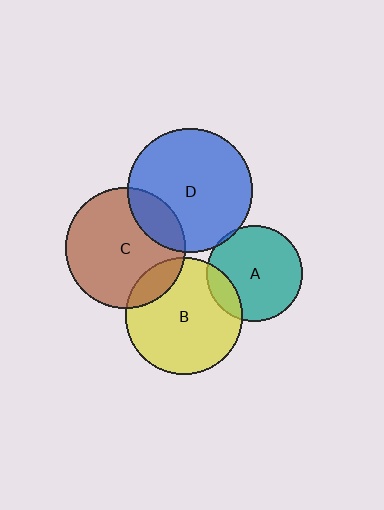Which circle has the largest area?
Circle D (blue).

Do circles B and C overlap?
Yes.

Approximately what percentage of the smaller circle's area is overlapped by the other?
Approximately 15%.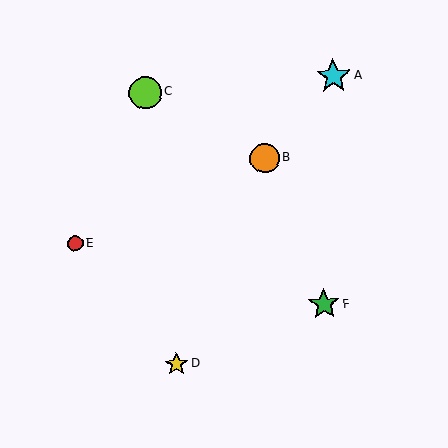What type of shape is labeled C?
Shape C is a lime circle.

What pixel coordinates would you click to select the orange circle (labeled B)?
Click at (265, 158) to select the orange circle B.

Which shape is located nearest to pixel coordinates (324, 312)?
The green star (labeled F) at (324, 304) is nearest to that location.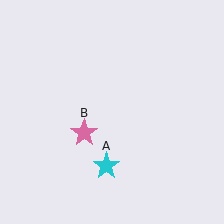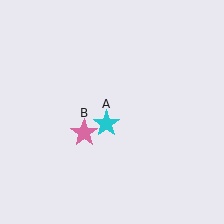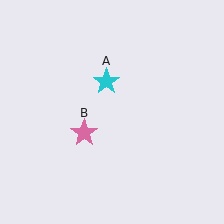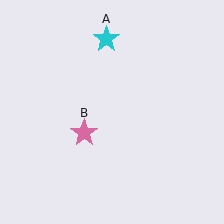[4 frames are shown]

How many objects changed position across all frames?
1 object changed position: cyan star (object A).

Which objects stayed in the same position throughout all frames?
Pink star (object B) remained stationary.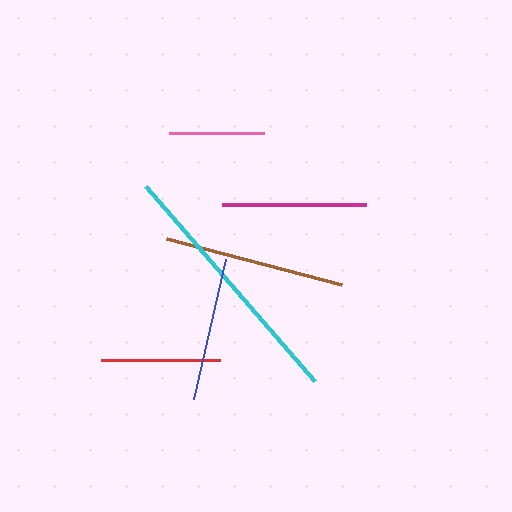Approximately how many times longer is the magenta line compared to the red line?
The magenta line is approximately 1.2 times the length of the red line.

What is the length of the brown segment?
The brown segment is approximately 181 pixels long.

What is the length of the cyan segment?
The cyan segment is approximately 257 pixels long.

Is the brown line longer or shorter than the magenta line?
The brown line is longer than the magenta line.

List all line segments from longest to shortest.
From longest to shortest: cyan, brown, magenta, blue, red, pink.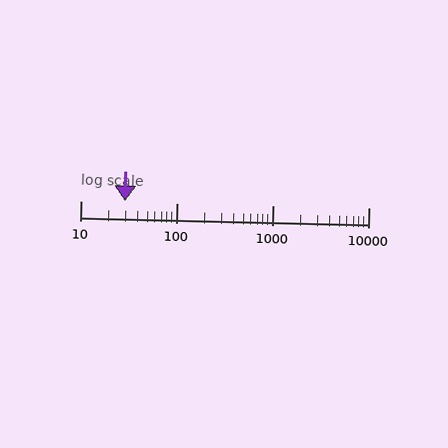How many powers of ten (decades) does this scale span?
The scale spans 3 decades, from 10 to 10000.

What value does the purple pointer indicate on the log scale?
The pointer indicates approximately 29.